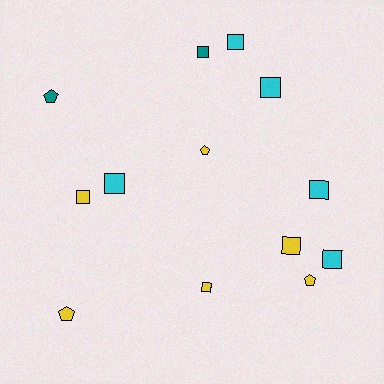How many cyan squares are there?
There are 5 cyan squares.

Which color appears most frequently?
Yellow, with 6 objects.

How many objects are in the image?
There are 13 objects.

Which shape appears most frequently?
Square, with 9 objects.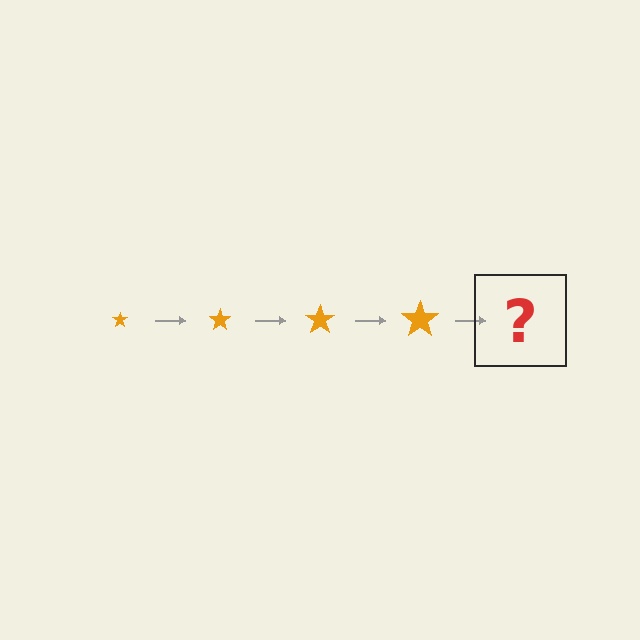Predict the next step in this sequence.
The next step is an orange star, larger than the previous one.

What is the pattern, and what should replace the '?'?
The pattern is that the star gets progressively larger each step. The '?' should be an orange star, larger than the previous one.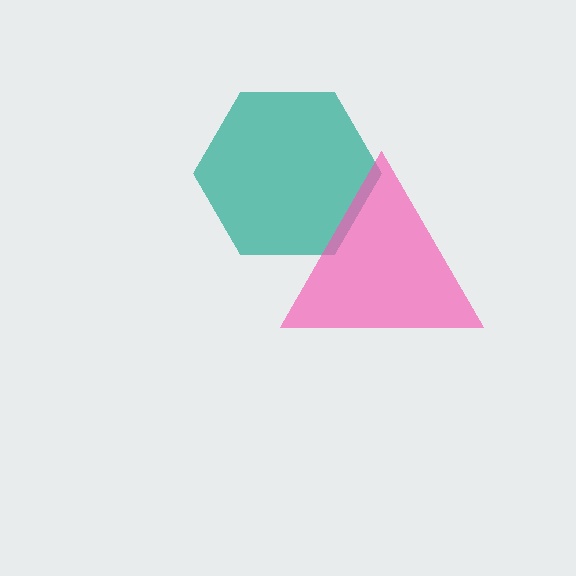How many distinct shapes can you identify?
There are 2 distinct shapes: a teal hexagon, a pink triangle.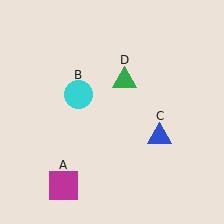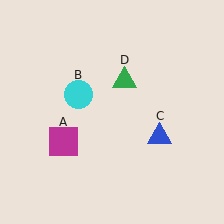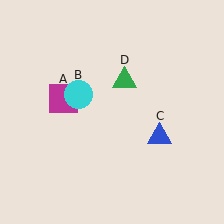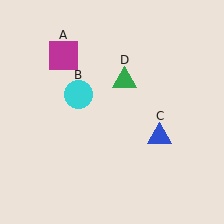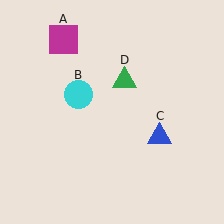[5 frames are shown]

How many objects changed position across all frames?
1 object changed position: magenta square (object A).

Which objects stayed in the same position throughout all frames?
Cyan circle (object B) and blue triangle (object C) and green triangle (object D) remained stationary.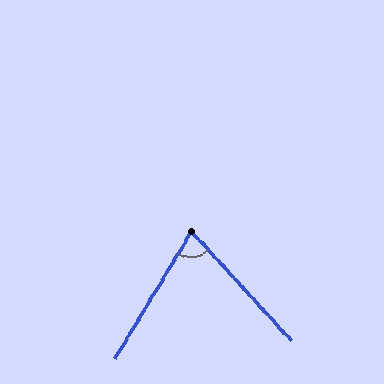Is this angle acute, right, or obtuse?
It is acute.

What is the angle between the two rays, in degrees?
Approximately 74 degrees.